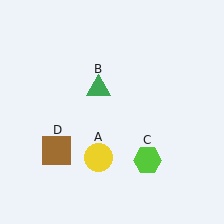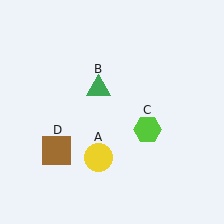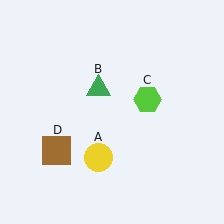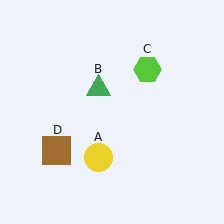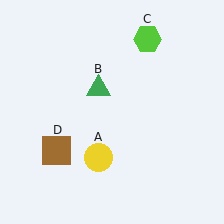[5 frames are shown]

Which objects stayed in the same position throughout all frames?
Yellow circle (object A) and green triangle (object B) and brown square (object D) remained stationary.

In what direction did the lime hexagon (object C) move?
The lime hexagon (object C) moved up.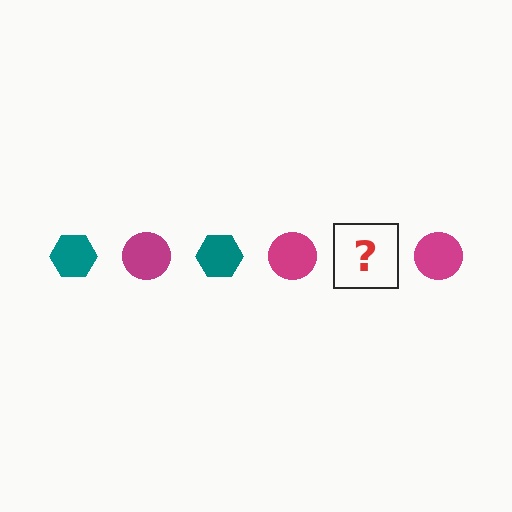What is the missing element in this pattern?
The missing element is a teal hexagon.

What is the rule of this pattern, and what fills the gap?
The rule is that the pattern alternates between teal hexagon and magenta circle. The gap should be filled with a teal hexagon.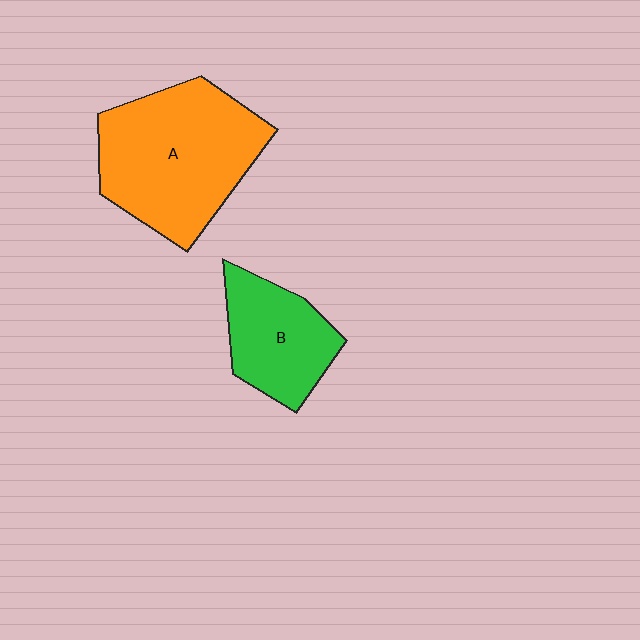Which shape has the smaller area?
Shape B (green).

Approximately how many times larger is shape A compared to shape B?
Approximately 1.8 times.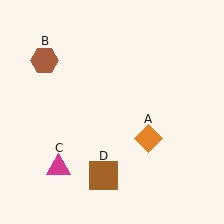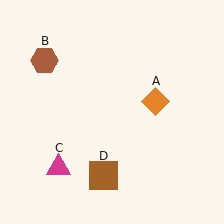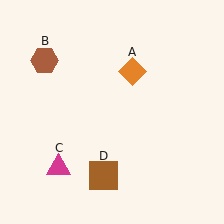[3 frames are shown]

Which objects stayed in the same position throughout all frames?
Brown hexagon (object B) and magenta triangle (object C) and brown square (object D) remained stationary.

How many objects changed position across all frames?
1 object changed position: orange diamond (object A).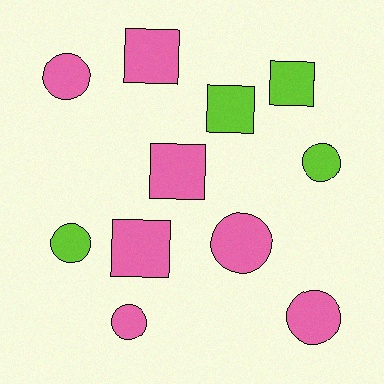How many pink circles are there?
There are 4 pink circles.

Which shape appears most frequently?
Circle, with 6 objects.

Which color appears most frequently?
Pink, with 7 objects.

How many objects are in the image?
There are 11 objects.